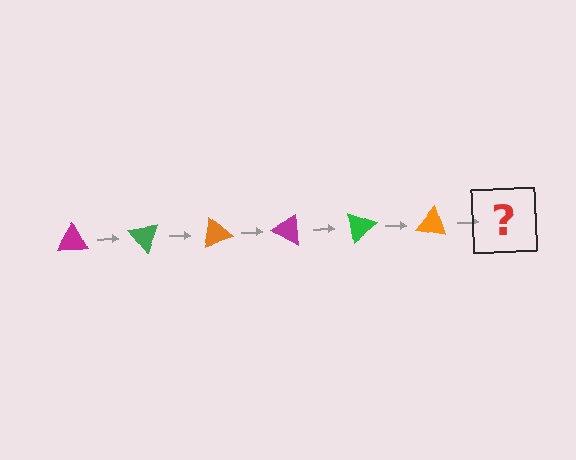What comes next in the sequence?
The next element should be a magenta triangle, rotated 300 degrees from the start.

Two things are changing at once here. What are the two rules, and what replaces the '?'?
The two rules are that it rotates 50 degrees each step and the color cycles through magenta, green, and orange. The '?' should be a magenta triangle, rotated 300 degrees from the start.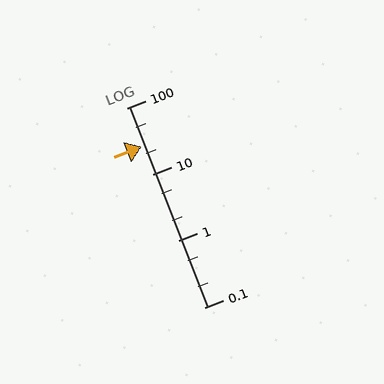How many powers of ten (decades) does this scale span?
The scale spans 3 decades, from 0.1 to 100.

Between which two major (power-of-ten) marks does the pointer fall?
The pointer is between 10 and 100.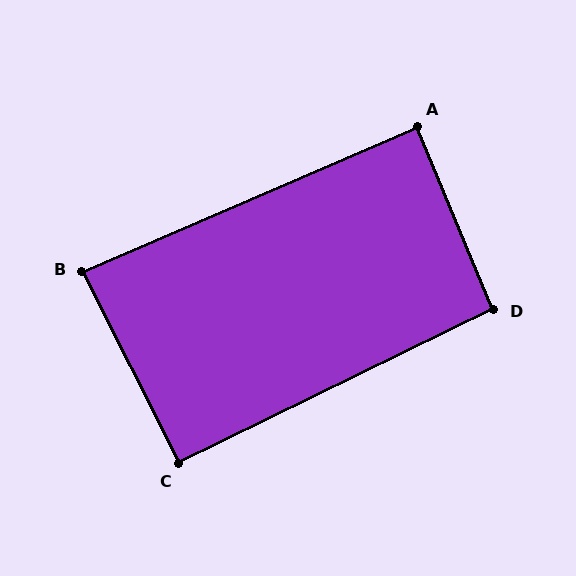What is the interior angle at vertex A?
Approximately 89 degrees (approximately right).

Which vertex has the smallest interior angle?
B, at approximately 87 degrees.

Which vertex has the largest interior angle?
D, at approximately 93 degrees.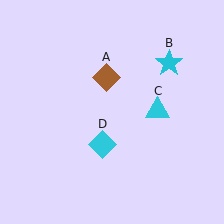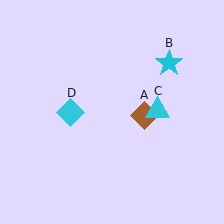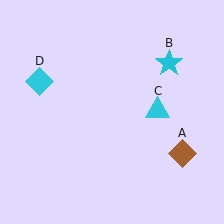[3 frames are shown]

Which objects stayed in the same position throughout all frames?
Cyan star (object B) and cyan triangle (object C) remained stationary.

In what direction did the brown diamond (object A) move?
The brown diamond (object A) moved down and to the right.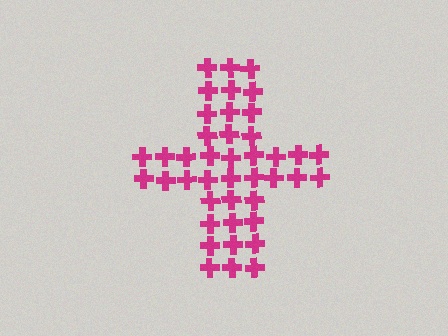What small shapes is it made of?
It is made of small crosses.